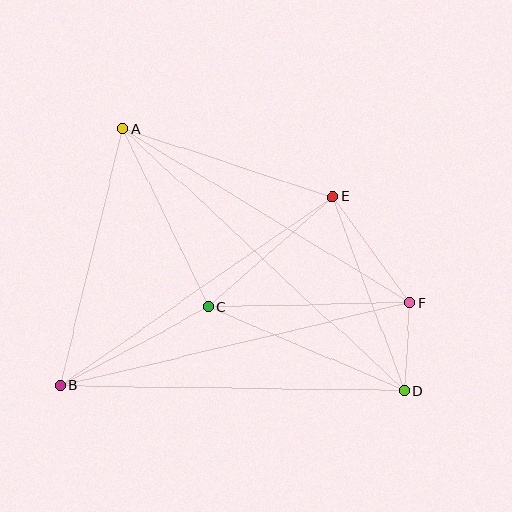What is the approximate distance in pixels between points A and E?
The distance between A and E is approximately 220 pixels.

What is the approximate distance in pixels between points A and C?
The distance between A and C is approximately 198 pixels.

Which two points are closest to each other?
Points D and F are closest to each other.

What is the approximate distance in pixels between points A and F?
The distance between A and F is approximately 335 pixels.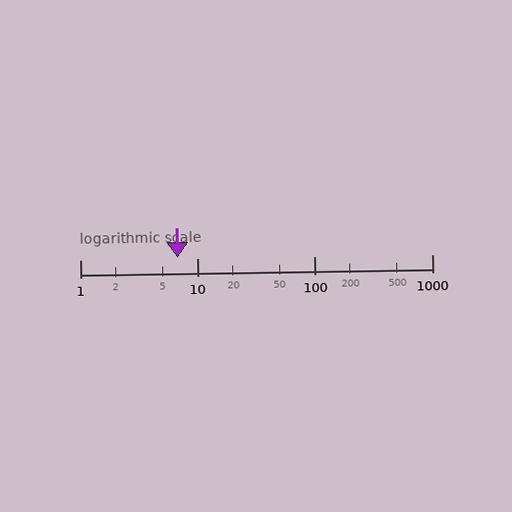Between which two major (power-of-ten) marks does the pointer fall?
The pointer is between 1 and 10.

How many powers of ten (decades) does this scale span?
The scale spans 3 decades, from 1 to 1000.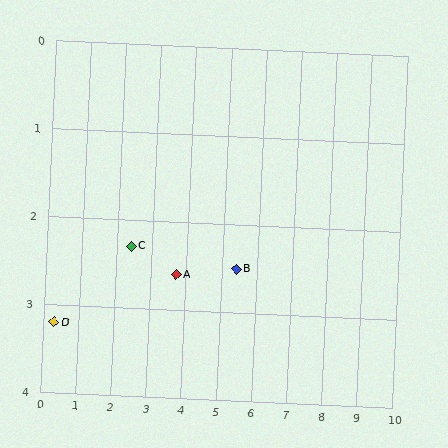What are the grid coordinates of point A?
Point A is at approximately (3.7, 2.6).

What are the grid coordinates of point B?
Point B is at approximately (5.4, 2.5).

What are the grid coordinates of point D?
Point D is at approximately (0.3, 3.2).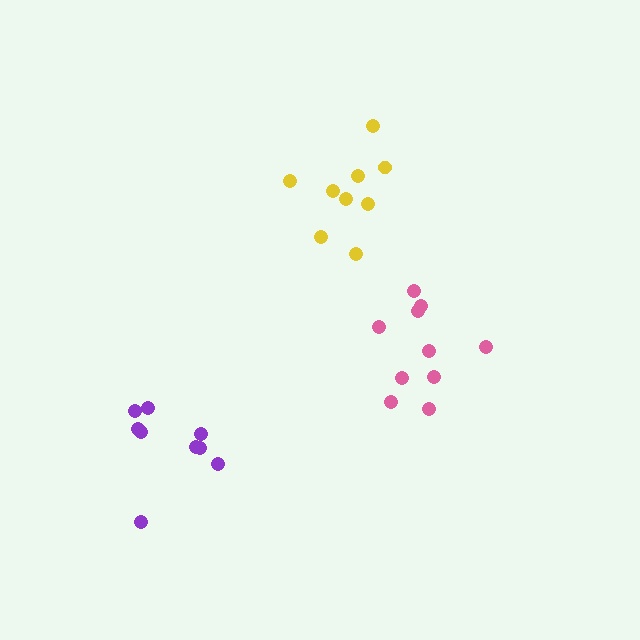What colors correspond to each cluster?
The clusters are colored: yellow, pink, purple.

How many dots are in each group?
Group 1: 9 dots, Group 2: 10 dots, Group 3: 9 dots (28 total).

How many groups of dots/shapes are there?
There are 3 groups.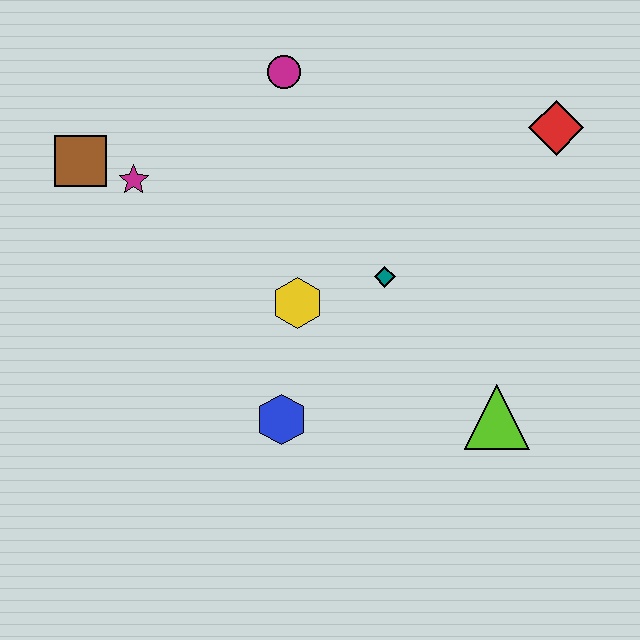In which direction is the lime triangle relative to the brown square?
The lime triangle is to the right of the brown square.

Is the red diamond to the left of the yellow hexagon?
No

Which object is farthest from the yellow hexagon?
The red diamond is farthest from the yellow hexagon.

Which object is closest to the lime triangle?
The teal diamond is closest to the lime triangle.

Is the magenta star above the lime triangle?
Yes